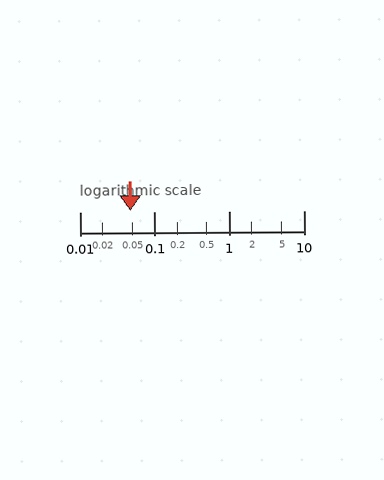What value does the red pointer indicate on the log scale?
The pointer indicates approximately 0.047.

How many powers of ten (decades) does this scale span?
The scale spans 3 decades, from 0.01 to 10.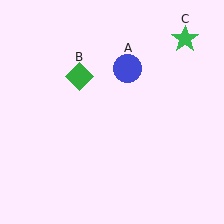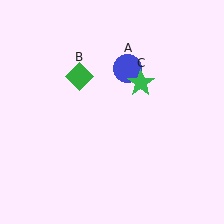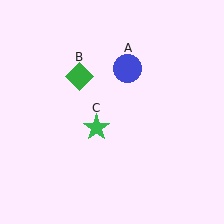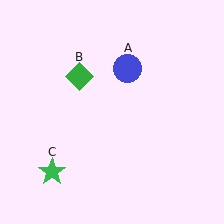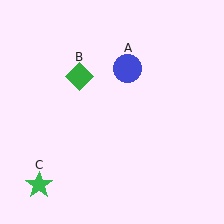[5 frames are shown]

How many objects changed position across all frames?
1 object changed position: green star (object C).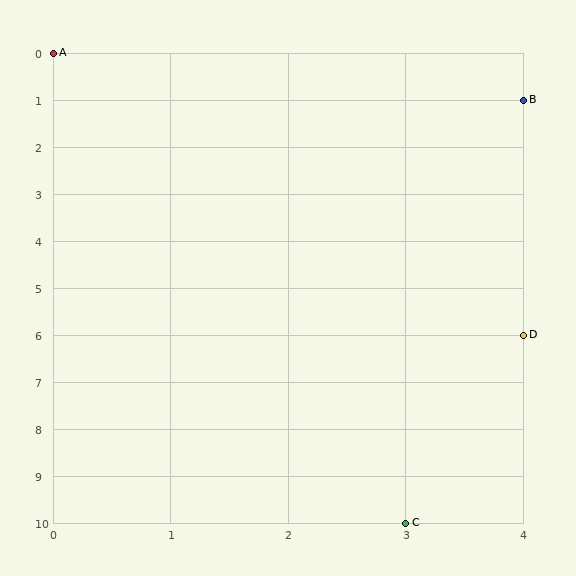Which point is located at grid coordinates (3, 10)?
Point C is at (3, 10).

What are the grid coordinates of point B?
Point B is at grid coordinates (4, 1).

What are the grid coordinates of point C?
Point C is at grid coordinates (3, 10).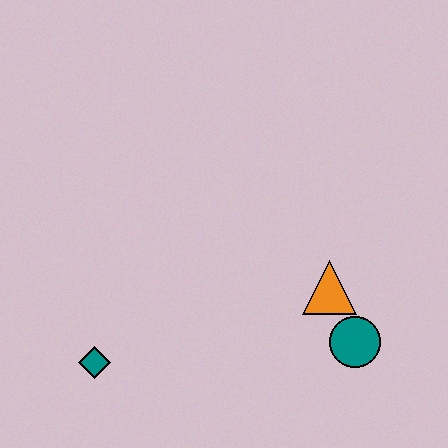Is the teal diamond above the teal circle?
No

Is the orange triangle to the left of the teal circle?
Yes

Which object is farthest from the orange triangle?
The teal diamond is farthest from the orange triangle.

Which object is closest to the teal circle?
The orange triangle is closest to the teal circle.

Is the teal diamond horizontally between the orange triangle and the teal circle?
No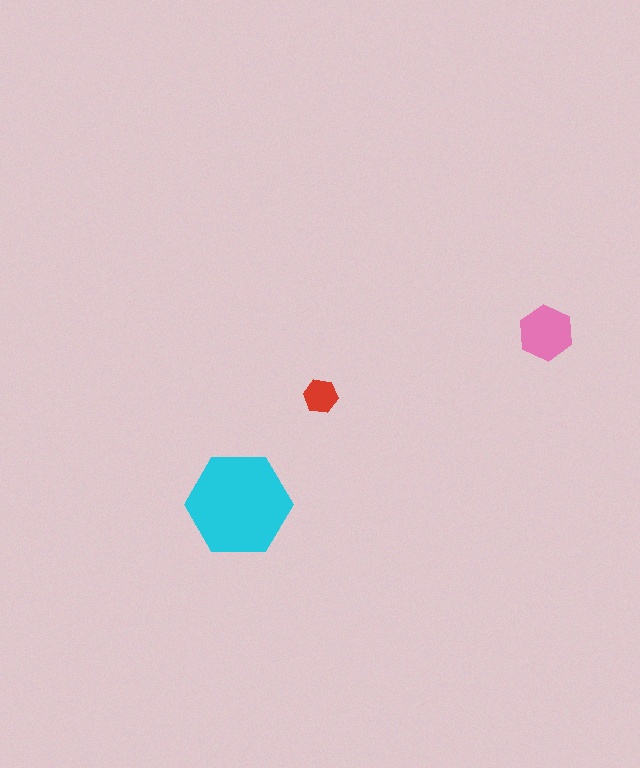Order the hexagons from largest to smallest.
the cyan one, the pink one, the red one.